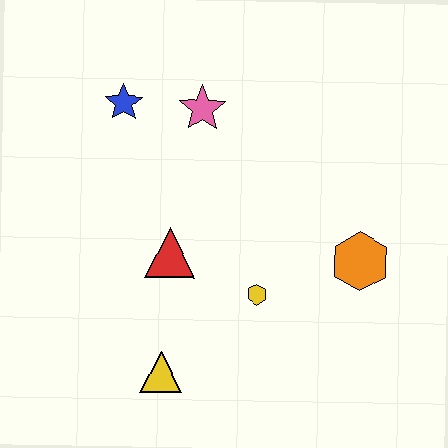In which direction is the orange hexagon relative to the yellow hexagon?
The orange hexagon is to the right of the yellow hexagon.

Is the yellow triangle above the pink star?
No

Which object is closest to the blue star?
The pink star is closest to the blue star.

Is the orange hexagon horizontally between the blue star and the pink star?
No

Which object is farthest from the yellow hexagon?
The blue star is farthest from the yellow hexagon.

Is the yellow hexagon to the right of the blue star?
Yes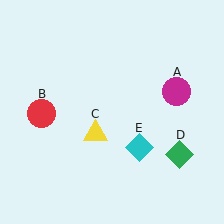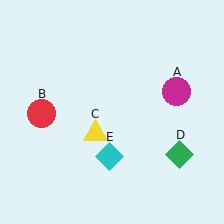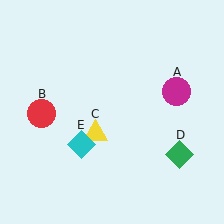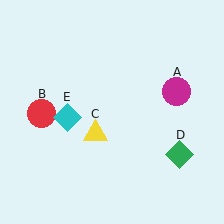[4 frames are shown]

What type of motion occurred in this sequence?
The cyan diamond (object E) rotated clockwise around the center of the scene.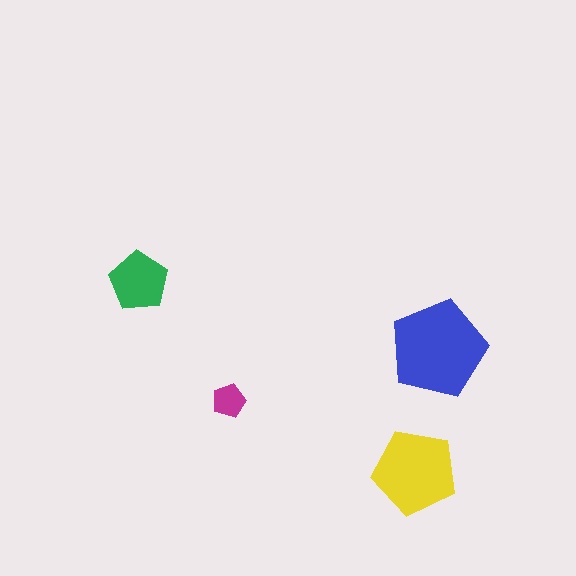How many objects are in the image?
There are 4 objects in the image.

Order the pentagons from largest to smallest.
the blue one, the yellow one, the green one, the magenta one.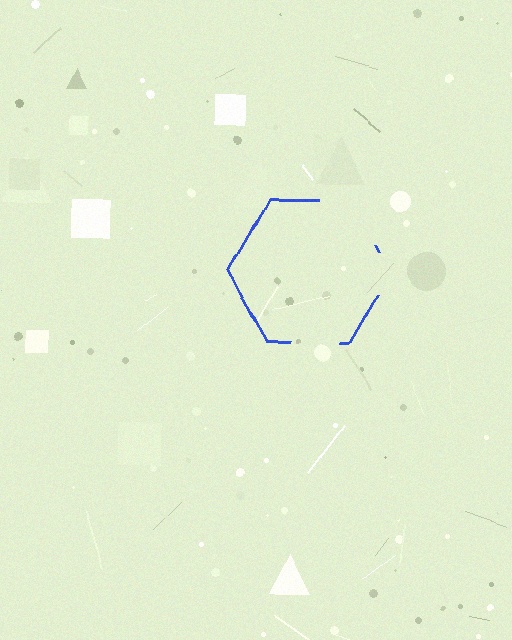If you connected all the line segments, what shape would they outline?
They would outline a hexagon.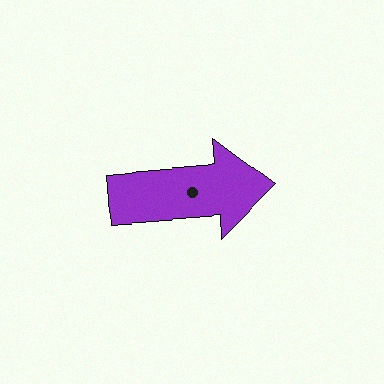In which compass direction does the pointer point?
East.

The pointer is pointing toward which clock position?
Roughly 3 o'clock.